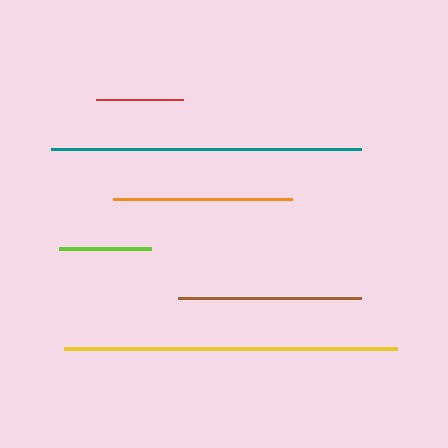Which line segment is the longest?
The yellow line is the longest at approximately 333 pixels.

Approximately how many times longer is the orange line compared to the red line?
The orange line is approximately 2.1 times the length of the red line.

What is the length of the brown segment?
The brown segment is approximately 183 pixels long.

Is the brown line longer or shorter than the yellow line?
The yellow line is longer than the brown line.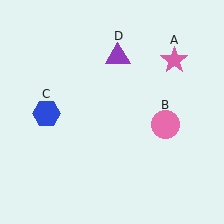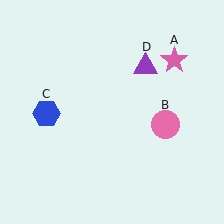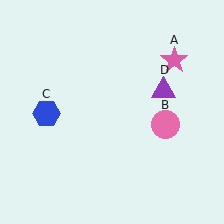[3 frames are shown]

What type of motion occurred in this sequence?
The purple triangle (object D) rotated clockwise around the center of the scene.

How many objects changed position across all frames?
1 object changed position: purple triangle (object D).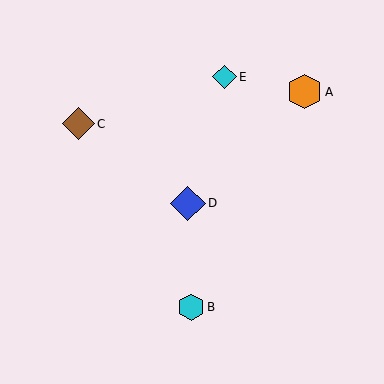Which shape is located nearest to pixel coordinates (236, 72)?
The cyan diamond (labeled E) at (224, 77) is nearest to that location.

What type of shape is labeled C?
Shape C is a brown diamond.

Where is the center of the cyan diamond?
The center of the cyan diamond is at (224, 77).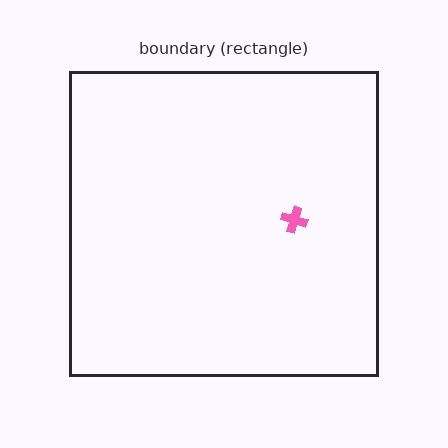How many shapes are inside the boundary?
1 inside, 0 outside.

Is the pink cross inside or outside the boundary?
Inside.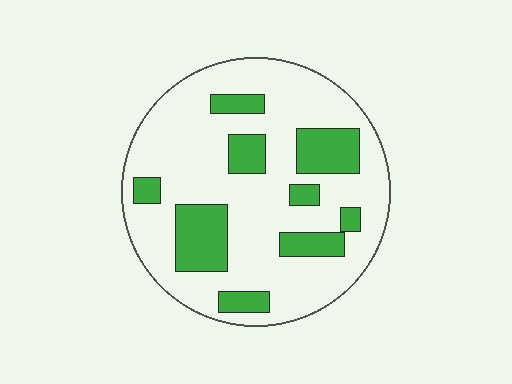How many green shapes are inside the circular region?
9.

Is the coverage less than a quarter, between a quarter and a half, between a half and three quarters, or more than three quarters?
Less than a quarter.